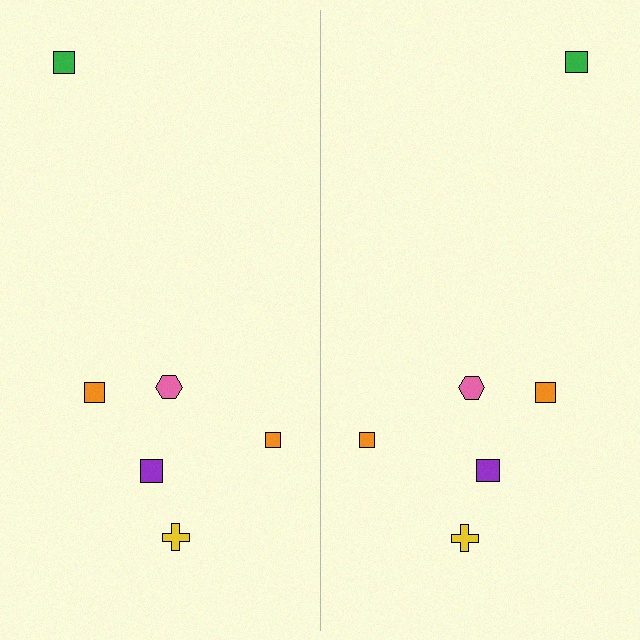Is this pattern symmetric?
Yes, this pattern has bilateral (reflection) symmetry.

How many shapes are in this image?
There are 12 shapes in this image.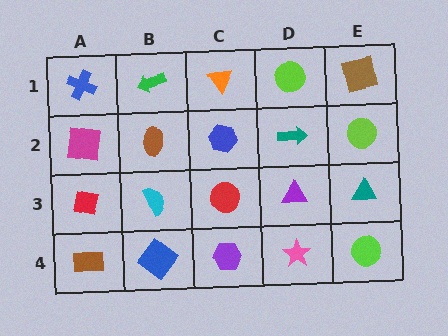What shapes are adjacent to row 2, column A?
A blue cross (row 1, column A), a red square (row 3, column A), a brown ellipse (row 2, column B).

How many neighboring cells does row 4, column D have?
3.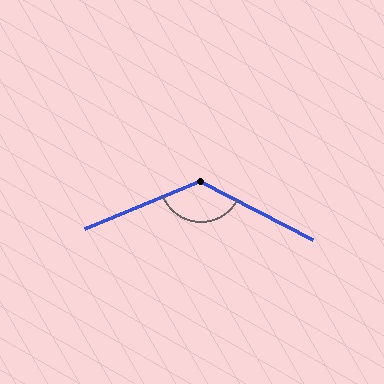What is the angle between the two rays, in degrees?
Approximately 130 degrees.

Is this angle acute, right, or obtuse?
It is obtuse.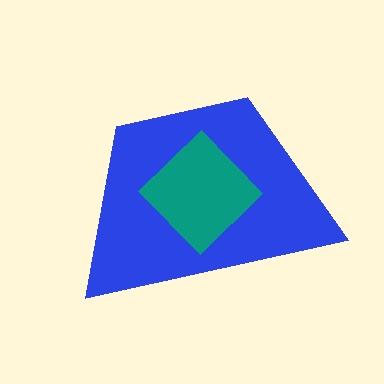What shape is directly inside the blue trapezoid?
The teal diamond.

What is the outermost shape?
The blue trapezoid.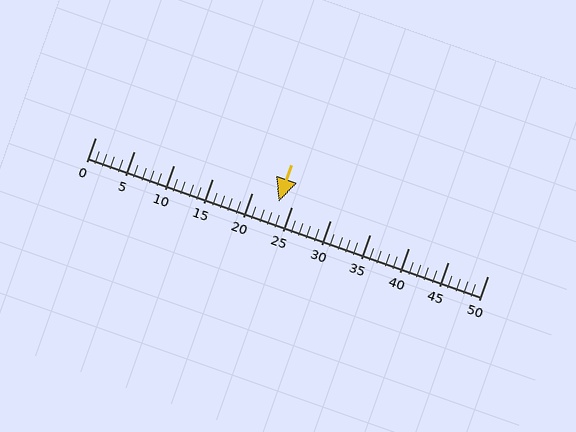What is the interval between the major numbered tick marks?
The major tick marks are spaced 5 units apart.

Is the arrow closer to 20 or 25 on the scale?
The arrow is closer to 25.